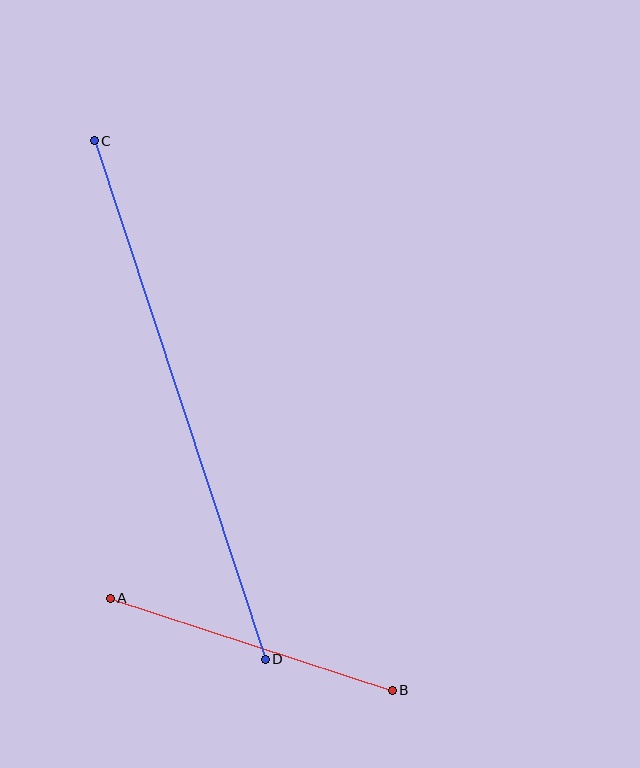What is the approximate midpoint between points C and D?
The midpoint is at approximately (180, 400) pixels.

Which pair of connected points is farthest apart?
Points C and D are farthest apart.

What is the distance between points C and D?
The distance is approximately 546 pixels.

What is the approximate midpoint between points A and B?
The midpoint is at approximately (251, 644) pixels.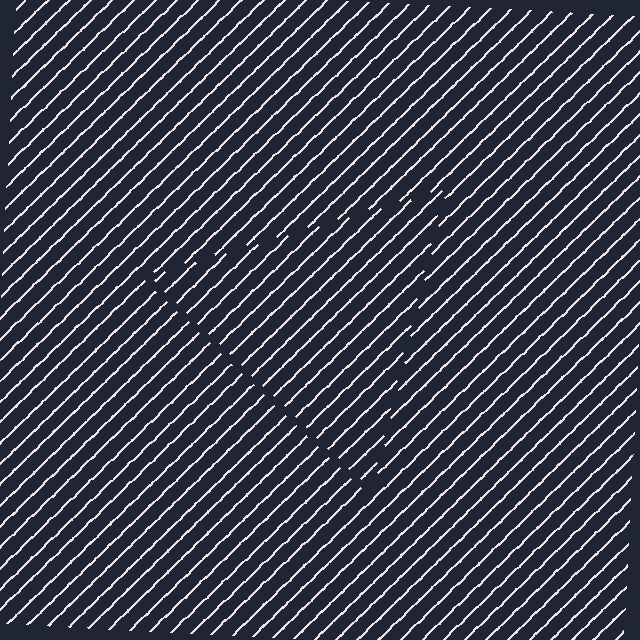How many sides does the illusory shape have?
3 sides — the line-ends trace a triangle.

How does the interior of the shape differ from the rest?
The interior of the shape contains the same grating, shifted by half a period — the contour is defined by the phase discontinuity where line-ends from the inner and outer gratings abut.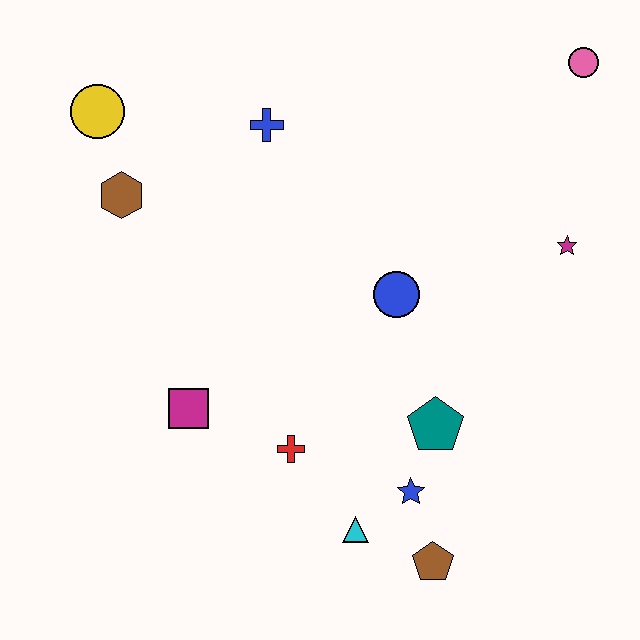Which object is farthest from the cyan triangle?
The pink circle is farthest from the cyan triangle.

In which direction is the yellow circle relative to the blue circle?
The yellow circle is to the left of the blue circle.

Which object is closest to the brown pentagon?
The blue star is closest to the brown pentagon.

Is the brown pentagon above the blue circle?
No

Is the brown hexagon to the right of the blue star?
No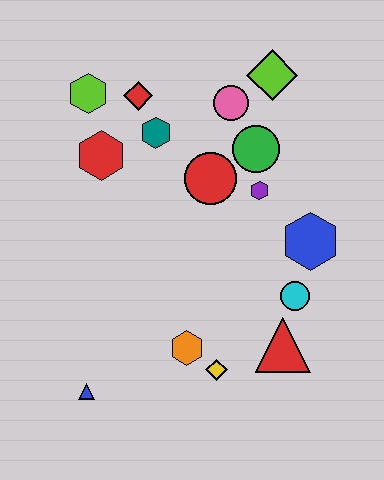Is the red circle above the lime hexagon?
No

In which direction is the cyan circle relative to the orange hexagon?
The cyan circle is to the right of the orange hexagon.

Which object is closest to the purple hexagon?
The green circle is closest to the purple hexagon.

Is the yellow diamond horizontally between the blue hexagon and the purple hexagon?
No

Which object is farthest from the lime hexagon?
The red triangle is farthest from the lime hexagon.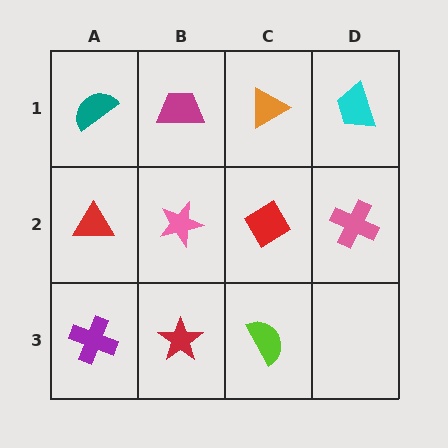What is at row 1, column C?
An orange triangle.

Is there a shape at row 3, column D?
No, that cell is empty.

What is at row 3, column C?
A lime semicircle.